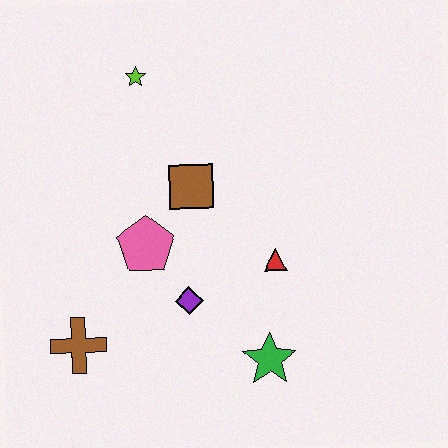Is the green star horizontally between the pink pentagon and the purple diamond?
No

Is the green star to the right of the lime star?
Yes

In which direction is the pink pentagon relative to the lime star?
The pink pentagon is below the lime star.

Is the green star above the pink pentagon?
No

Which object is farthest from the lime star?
The green star is farthest from the lime star.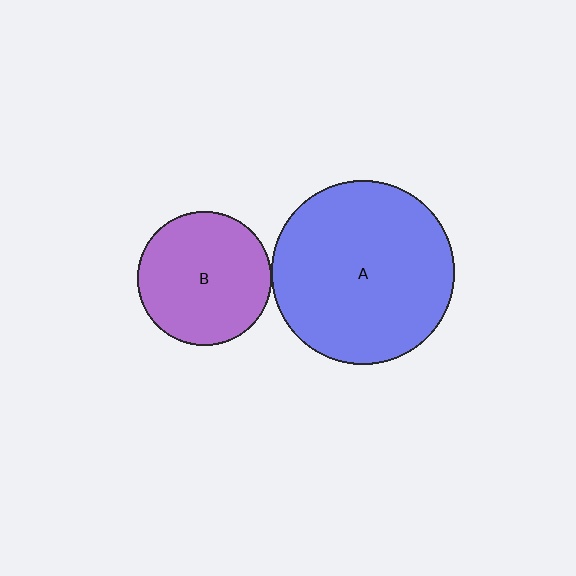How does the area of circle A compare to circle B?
Approximately 1.9 times.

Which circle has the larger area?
Circle A (blue).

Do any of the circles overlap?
No, none of the circles overlap.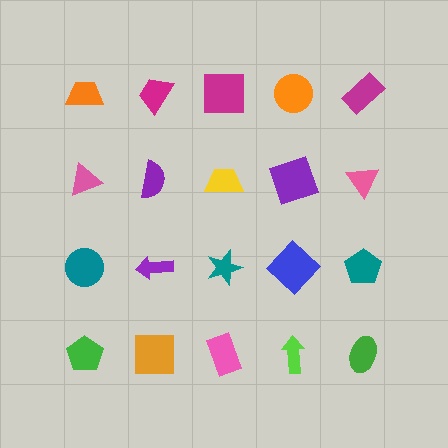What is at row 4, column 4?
A lime arrow.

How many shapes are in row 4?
5 shapes.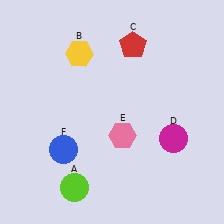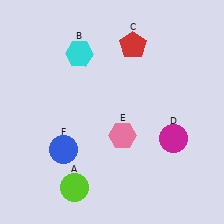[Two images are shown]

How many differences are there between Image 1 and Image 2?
There is 1 difference between the two images.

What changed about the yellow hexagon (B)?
In Image 1, B is yellow. In Image 2, it changed to cyan.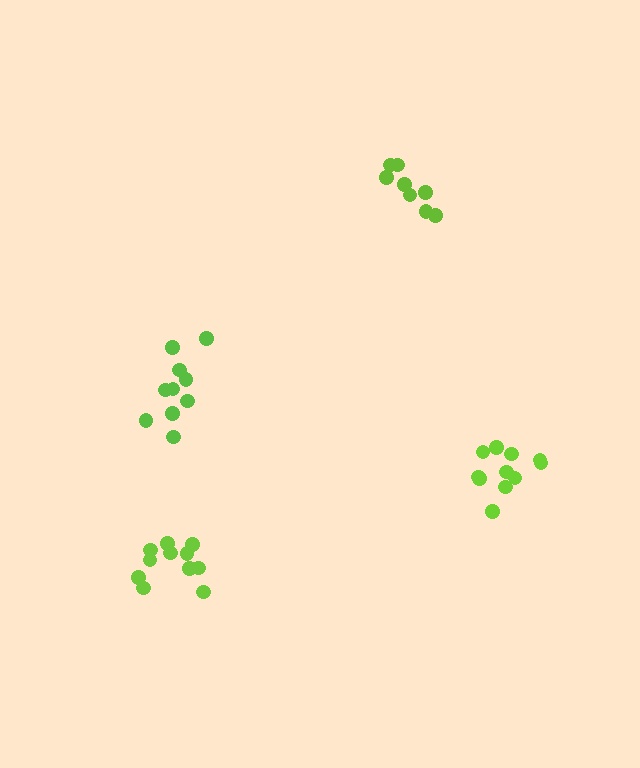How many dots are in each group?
Group 1: 11 dots, Group 2: 11 dots, Group 3: 10 dots, Group 4: 8 dots (40 total).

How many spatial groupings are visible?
There are 4 spatial groupings.